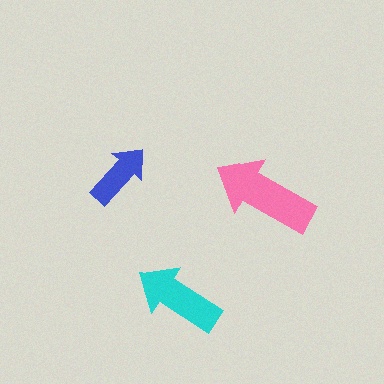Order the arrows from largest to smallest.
the pink one, the cyan one, the blue one.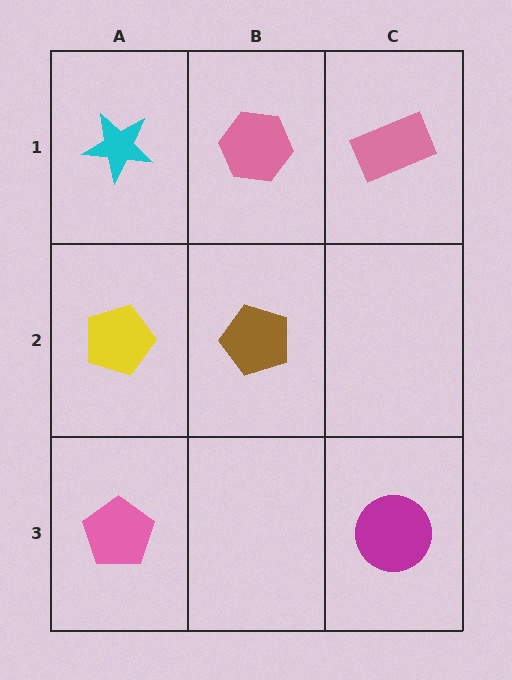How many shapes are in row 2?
2 shapes.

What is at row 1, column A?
A cyan star.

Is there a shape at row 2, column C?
No, that cell is empty.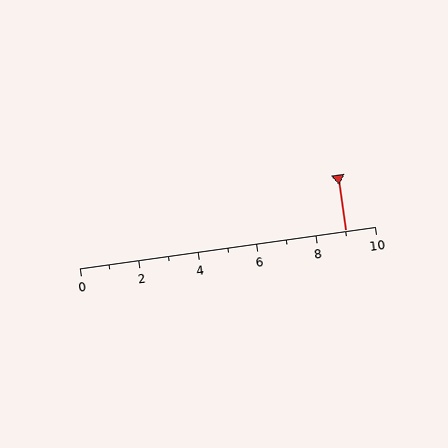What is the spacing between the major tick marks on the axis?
The major ticks are spaced 2 apart.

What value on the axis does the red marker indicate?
The marker indicates approximately 9.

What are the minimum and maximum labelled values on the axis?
The axis runs from 0 to 10.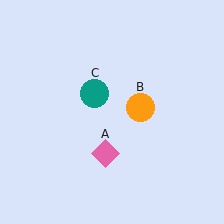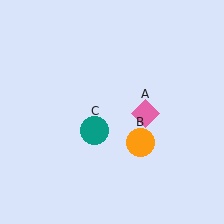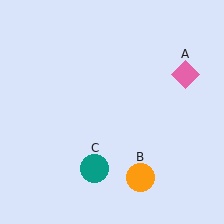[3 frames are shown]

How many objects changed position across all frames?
3 objects changed position: pink diamond (object A), orange circle (object B), teal circle (object C).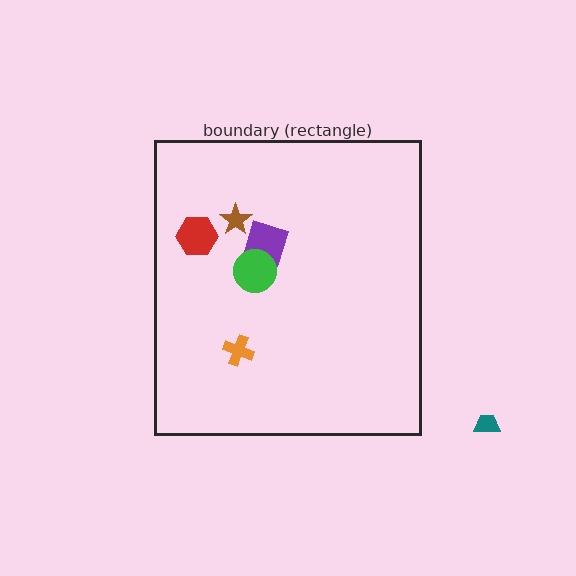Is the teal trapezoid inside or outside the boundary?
Outside.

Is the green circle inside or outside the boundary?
Inside.